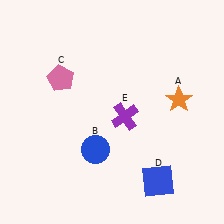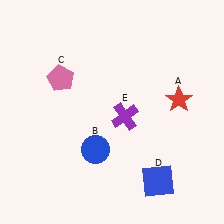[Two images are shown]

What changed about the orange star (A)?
In Image 1, A is orange. In Image 2, it changed to red.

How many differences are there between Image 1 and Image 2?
There is 1 difference between the two images.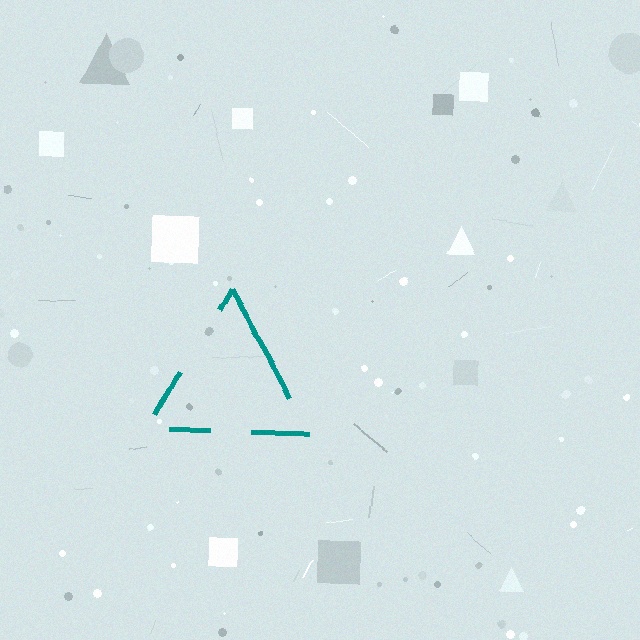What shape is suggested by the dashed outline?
The dashed outline suggests a triangle.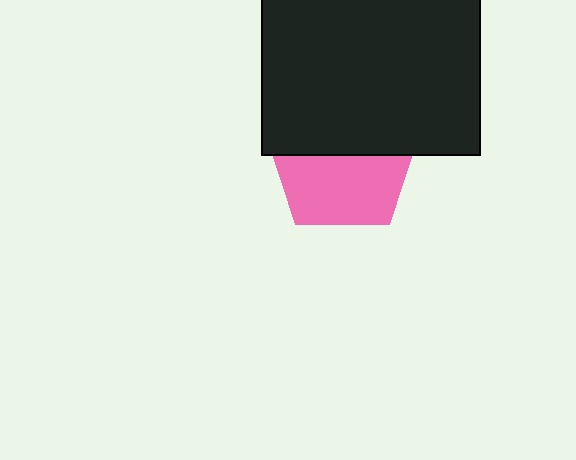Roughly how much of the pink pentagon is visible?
About half of it is visible (roughly 53%).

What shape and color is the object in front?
The object in front is a black square.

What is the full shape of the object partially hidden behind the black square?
The partially hidden object is a pink pentagon.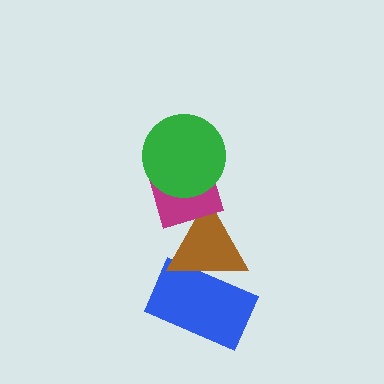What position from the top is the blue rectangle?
The blue rectangle is 4th from the top.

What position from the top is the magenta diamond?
The magenta diamond is 2nd from the top.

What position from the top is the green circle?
The green circle is 1st from the top.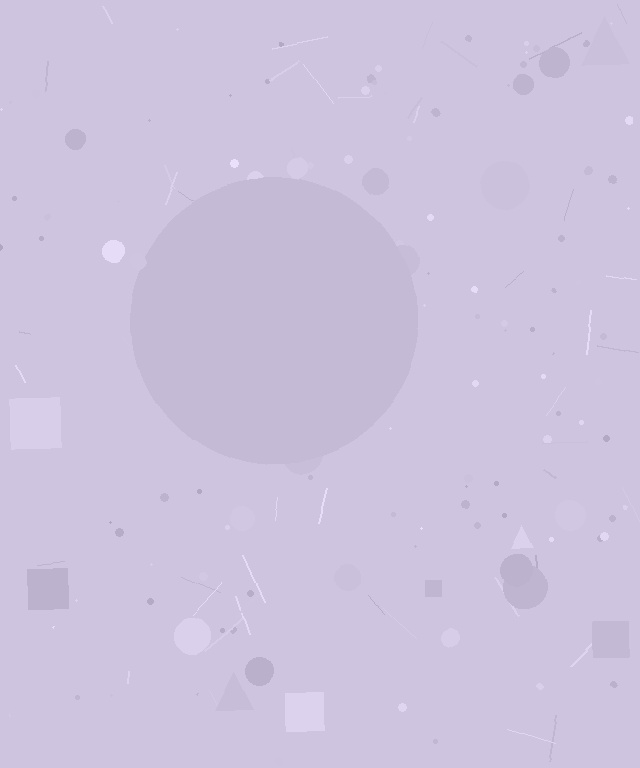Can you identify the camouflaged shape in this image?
The camouflaged shape is a circle.